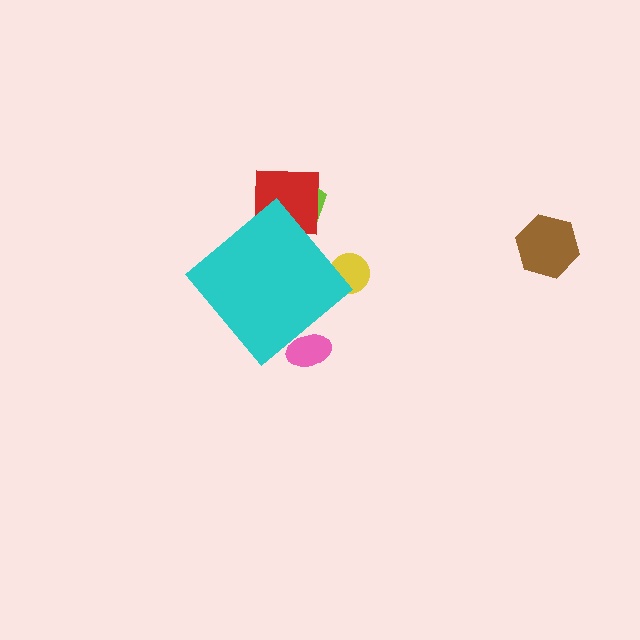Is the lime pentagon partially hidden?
Yes, the lime pentagon is partially hidden behind the cyan diamond.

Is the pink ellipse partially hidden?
Yes, the pink ellipse is partially hidden behind the cyan diamond.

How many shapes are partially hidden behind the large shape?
4 shapes are partially hidden.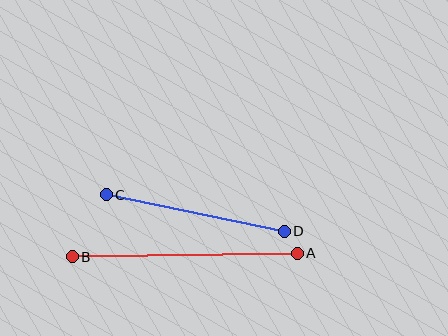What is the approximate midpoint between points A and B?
The midpoint is at approximately (185, 255) pixels.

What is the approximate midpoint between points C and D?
The midpoint is at approximately (195, 213) pixels.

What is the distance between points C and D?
The distance is approximately 182 pixels.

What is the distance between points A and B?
The distance is approximately 225 pixels.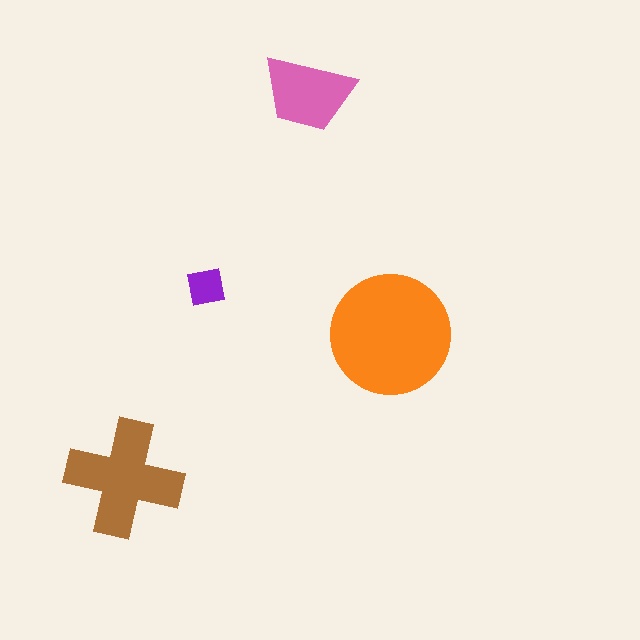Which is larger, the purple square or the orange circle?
The orange circle.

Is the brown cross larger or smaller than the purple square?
Larger.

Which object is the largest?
The orange circle.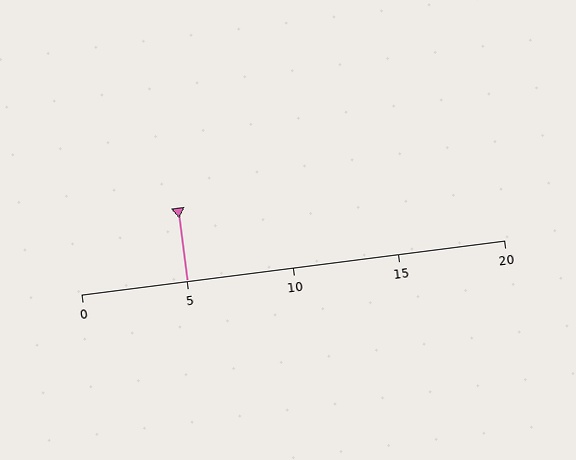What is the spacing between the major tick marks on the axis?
The major ticks are spaced 5 apart.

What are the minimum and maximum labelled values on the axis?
The axis runs from 0 to 20.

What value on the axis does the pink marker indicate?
The marker indicates approximately 5.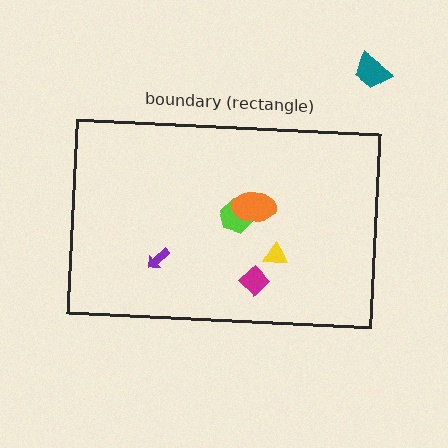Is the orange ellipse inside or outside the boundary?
Inside.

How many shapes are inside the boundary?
5 inside, 1 outside.